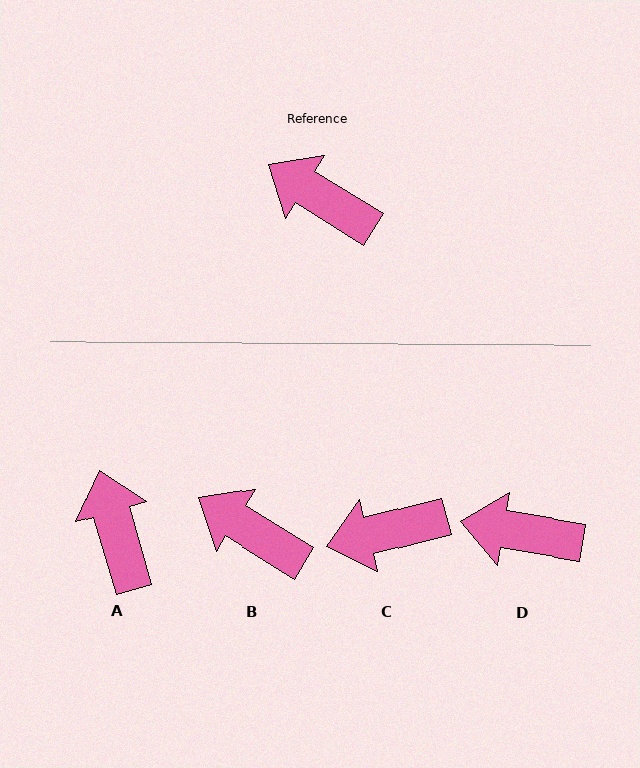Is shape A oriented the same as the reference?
No, it is off by about 42 degrees.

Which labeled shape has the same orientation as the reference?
B.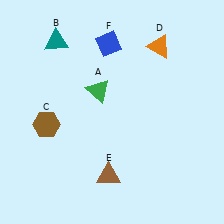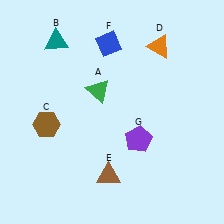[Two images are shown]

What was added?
A purple pentagon (G) was added in Image 2.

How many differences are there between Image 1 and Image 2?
There is 1 difference between the two images.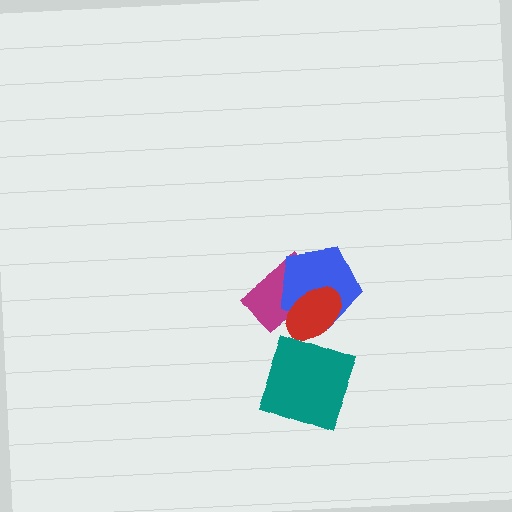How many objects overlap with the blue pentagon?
2 objects overlap with the blue pentagon.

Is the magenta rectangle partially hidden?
Yes, it is partially covered by another shape.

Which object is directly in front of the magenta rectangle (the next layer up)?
The blue pentagon is directly in front of the magenta rectangle.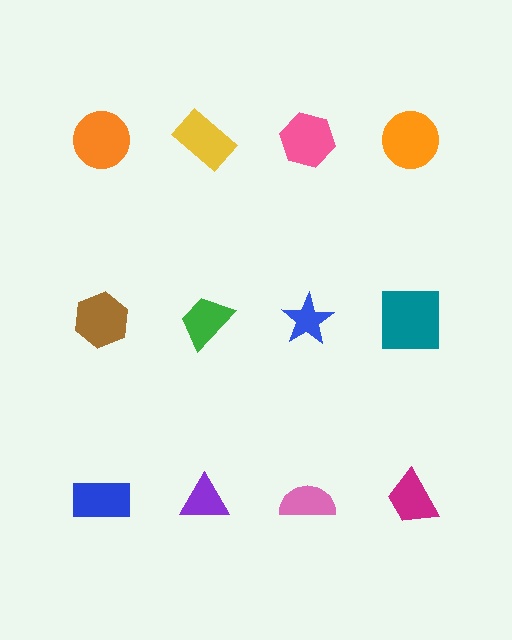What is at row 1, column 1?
An orange circle.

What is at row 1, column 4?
An orange circle.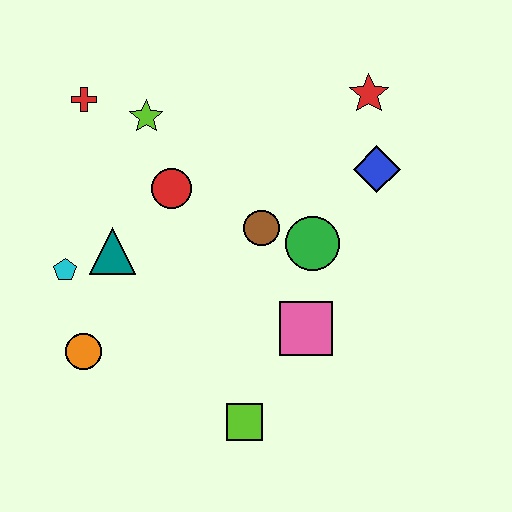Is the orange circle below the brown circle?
Yes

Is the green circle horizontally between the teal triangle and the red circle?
No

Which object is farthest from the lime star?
The lime square is farthest from the lime star.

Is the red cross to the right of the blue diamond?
No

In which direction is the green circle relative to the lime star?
The green circle is to the right of the lime star.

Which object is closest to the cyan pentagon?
The teal triangle is closest to the cyan pentagon.